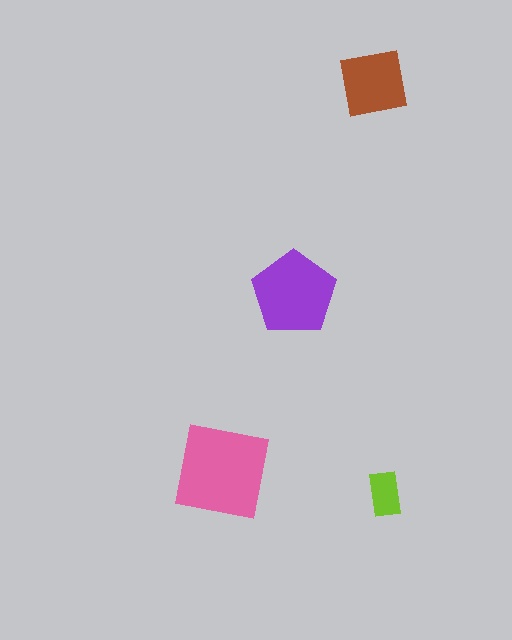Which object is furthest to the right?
The lime rectangle is rightmost.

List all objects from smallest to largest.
The lime rectangle, the brown square, the purple pentagon, the pink square.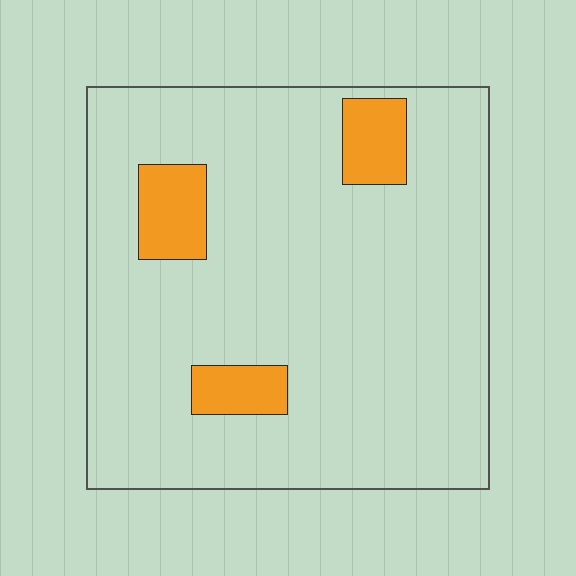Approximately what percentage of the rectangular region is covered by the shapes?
Approximately 10%.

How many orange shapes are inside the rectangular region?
3.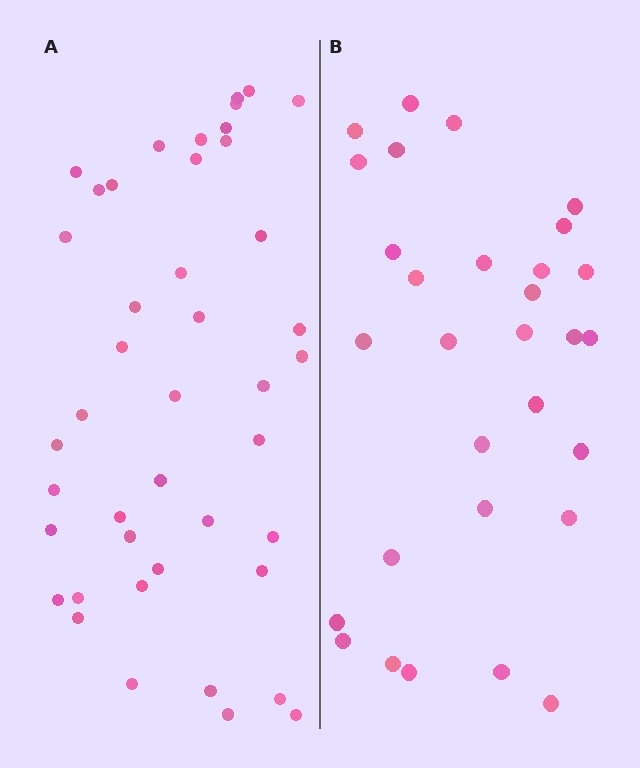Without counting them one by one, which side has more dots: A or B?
Region A (the left region) has more dots.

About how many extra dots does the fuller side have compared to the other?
Region A has approximately 15 more dots than region B.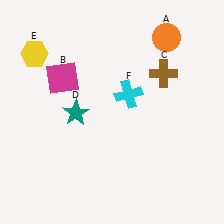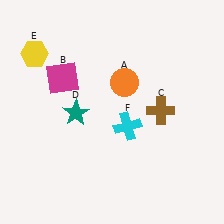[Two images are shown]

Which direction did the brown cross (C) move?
The brown cross (C) moved down.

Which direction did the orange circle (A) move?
The orange circle (A) moved down.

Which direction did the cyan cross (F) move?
The cyan cross (F) moved down.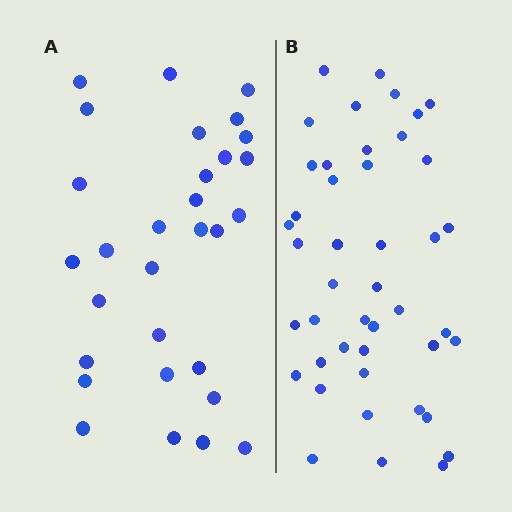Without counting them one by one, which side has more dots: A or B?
Region B (the right region) has more dots.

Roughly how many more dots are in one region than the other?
Region B has approximately 15 more dots than region A.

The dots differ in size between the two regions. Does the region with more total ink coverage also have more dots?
No. Region A has more total ink coverage because its dots are larger, but region B actually contains more individual dots. Total area can be misleading — the number of items is what matters here.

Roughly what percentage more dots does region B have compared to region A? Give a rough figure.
About 45% more.